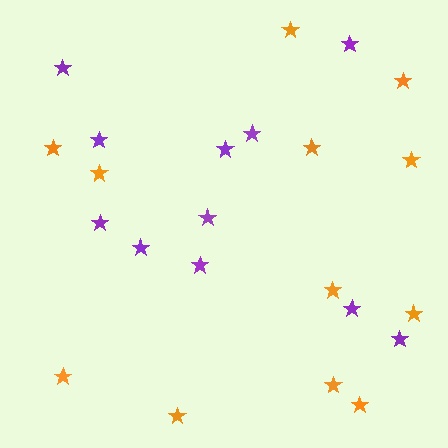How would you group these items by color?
There are 2 groups: one group of orange stars (12) and one group of purple stars (11).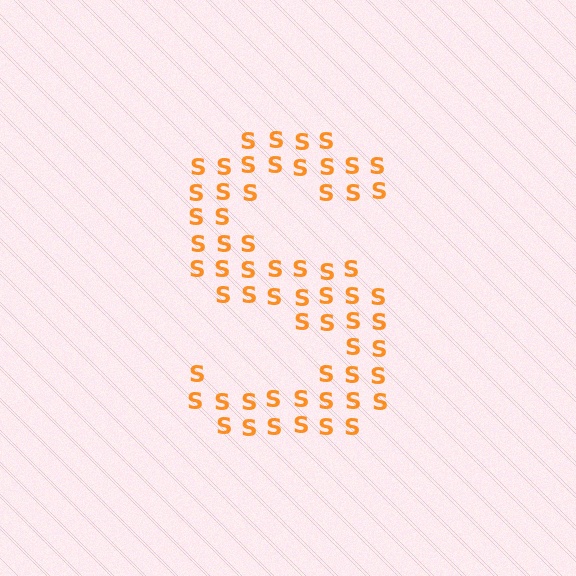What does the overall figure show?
The overall figure shows the letter S.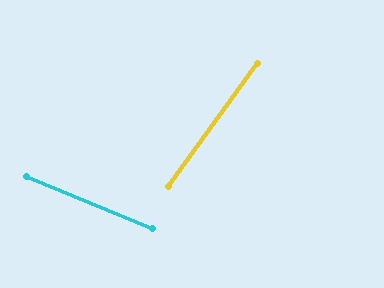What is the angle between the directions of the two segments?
Approximately 77 degrees.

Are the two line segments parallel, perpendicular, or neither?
Neither parallel nor perpendicular — they differ by about 77°.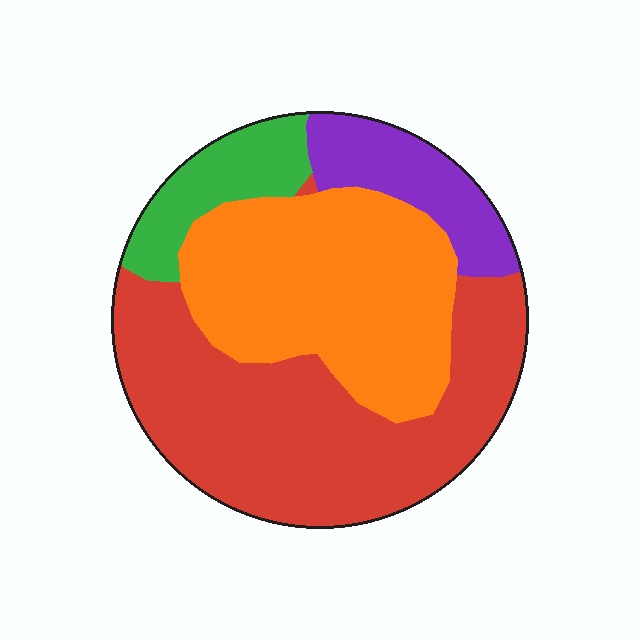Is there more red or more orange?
Red.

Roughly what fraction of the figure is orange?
Orange covers 35% of the figure.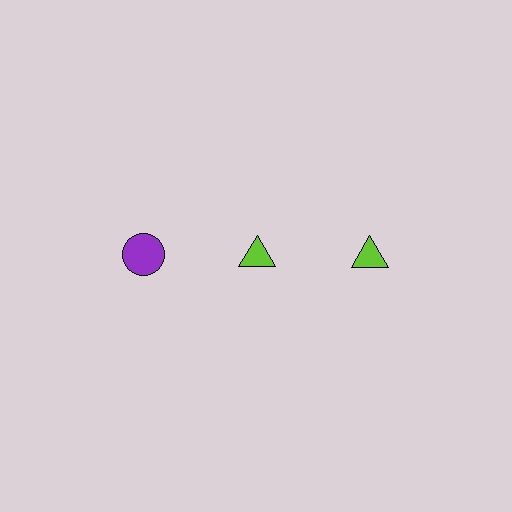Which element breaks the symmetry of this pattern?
The purple circle in the top row, leftmost column breaks the symmetry. All other shapes are lime triangles.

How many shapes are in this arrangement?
There are 3 shapes arranged in a grid pattern.